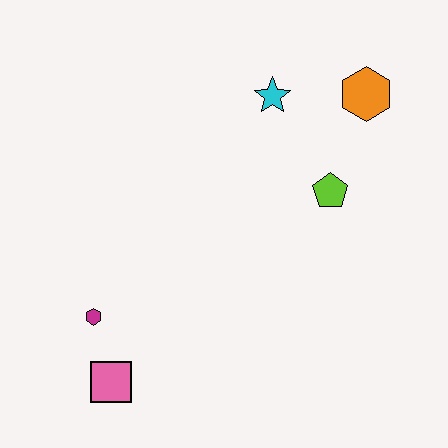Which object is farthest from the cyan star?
The pink square is farthest from the cyan star.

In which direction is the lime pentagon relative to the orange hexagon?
The lime pentagon is below the orange hexagon.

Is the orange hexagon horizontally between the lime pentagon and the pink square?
No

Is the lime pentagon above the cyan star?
No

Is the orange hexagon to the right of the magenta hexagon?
Yes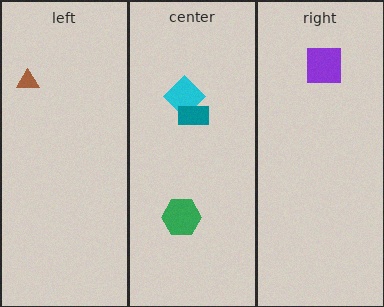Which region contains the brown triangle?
The left region.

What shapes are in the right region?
The purple square.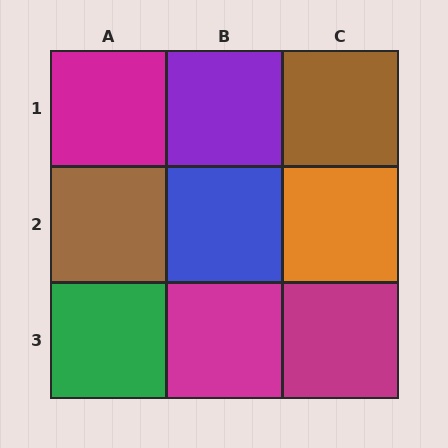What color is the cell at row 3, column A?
Green.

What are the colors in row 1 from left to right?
Magenta, purple, brown.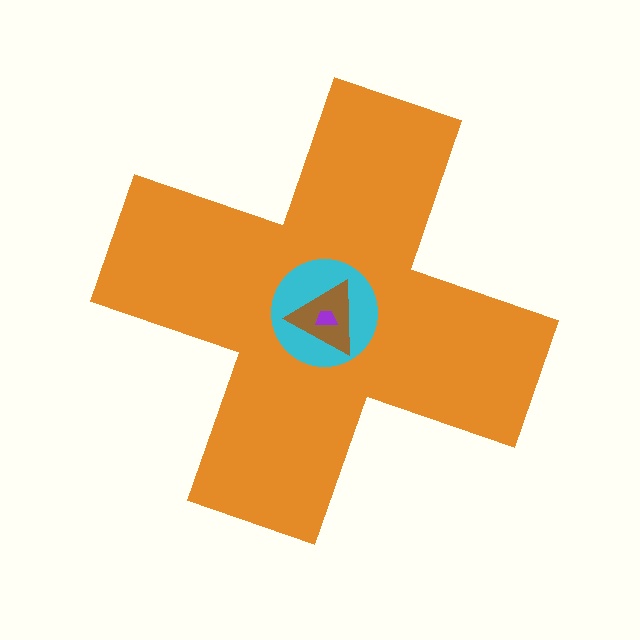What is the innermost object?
The purple trapezoid.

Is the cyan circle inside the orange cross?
Yes.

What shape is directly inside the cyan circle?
The brown triangle.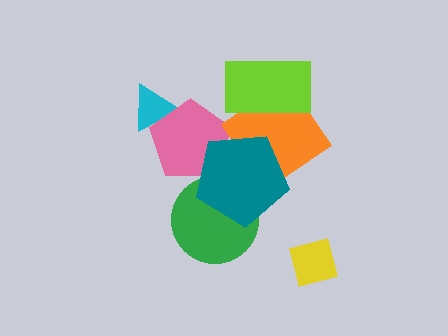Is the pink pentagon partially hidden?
Yes, it is partially covered by another shape.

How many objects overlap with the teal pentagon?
3 objects overlap with the teal pentagon.